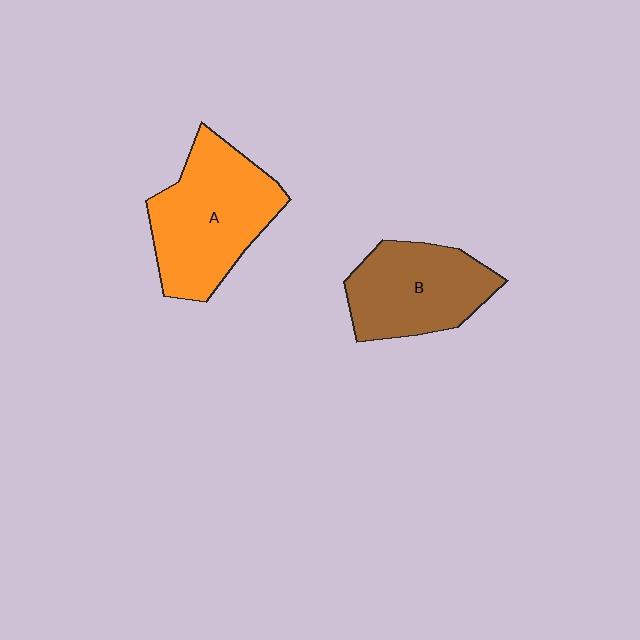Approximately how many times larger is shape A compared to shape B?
Approximately 1.2 times.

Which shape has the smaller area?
Shape B (brown).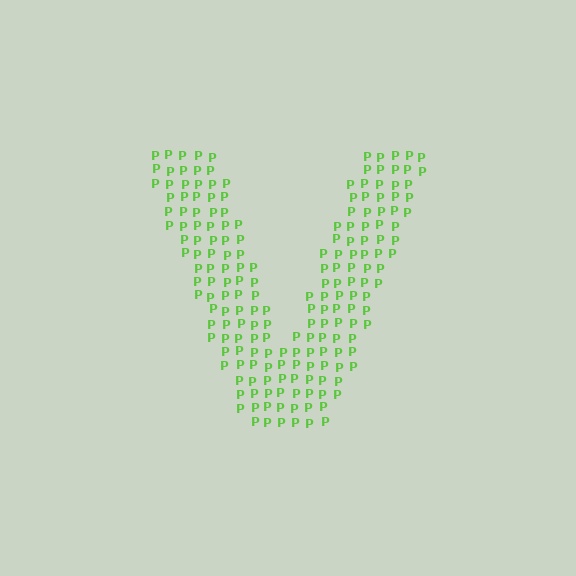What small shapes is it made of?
It is made of small letter P's.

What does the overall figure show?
The overall figure shows the letter V.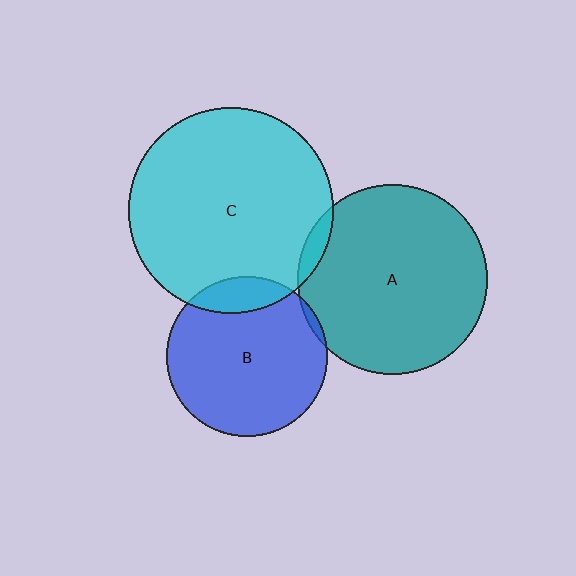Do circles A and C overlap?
Yes.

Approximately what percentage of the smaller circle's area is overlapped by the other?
Approximately 5%.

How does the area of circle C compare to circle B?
Approximately 1.6 times.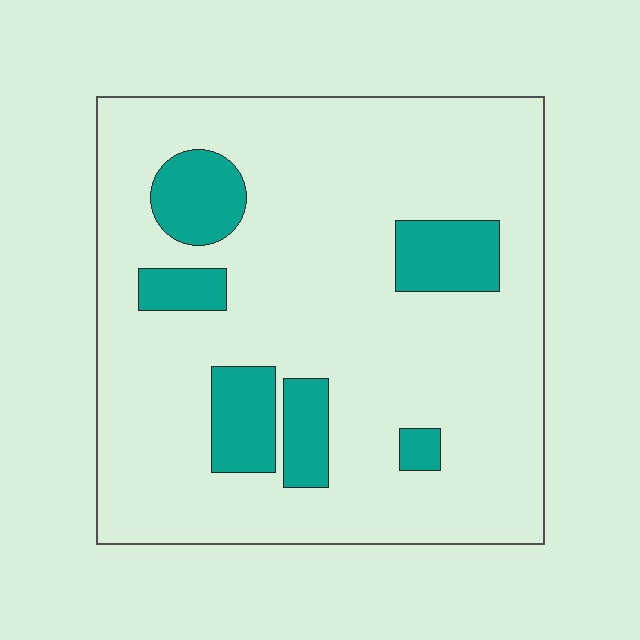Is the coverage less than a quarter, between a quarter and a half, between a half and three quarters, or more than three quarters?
Less than a quarter.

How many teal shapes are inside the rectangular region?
6.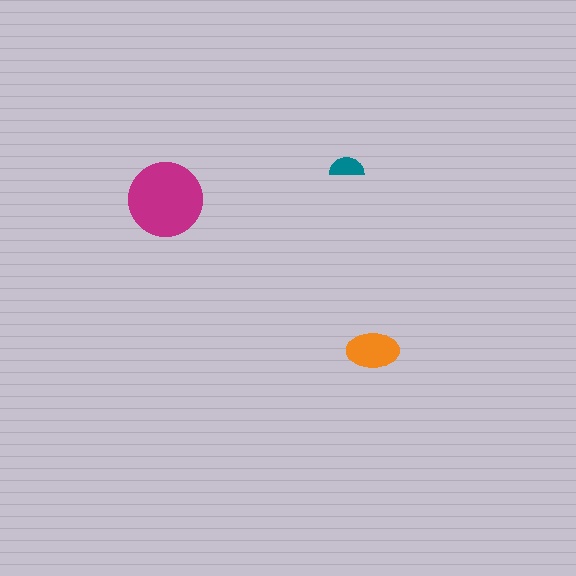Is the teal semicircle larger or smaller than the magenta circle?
Smaller.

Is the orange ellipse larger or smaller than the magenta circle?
Smaller.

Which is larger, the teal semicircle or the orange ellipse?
The orange ellipse.